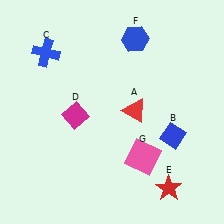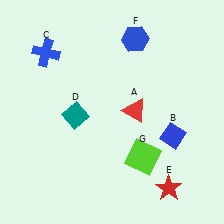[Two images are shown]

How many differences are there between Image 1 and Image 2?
There are 2 differences between the two images.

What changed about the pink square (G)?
In Image 1, G is pink. In Image 2, it changed to lime.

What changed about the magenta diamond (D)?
In Image 1, D is magenta. In Image 2, it changed to teal.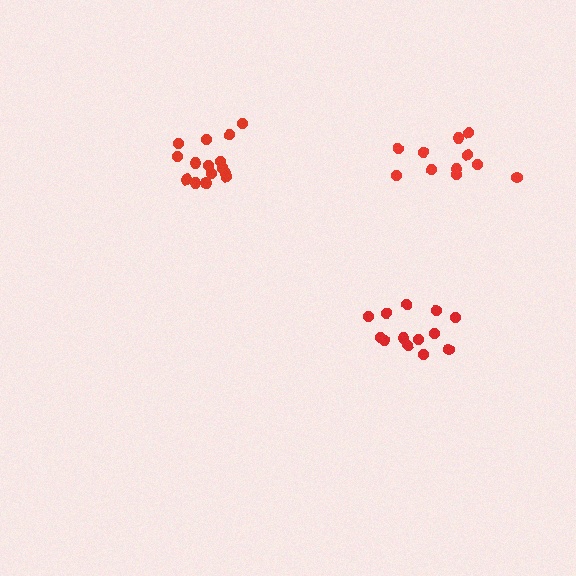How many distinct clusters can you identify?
There are 3 distinct clusters.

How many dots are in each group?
Group 1: 11 dots, Group 2: 13 dots, Group 3: 15 dots (39 total).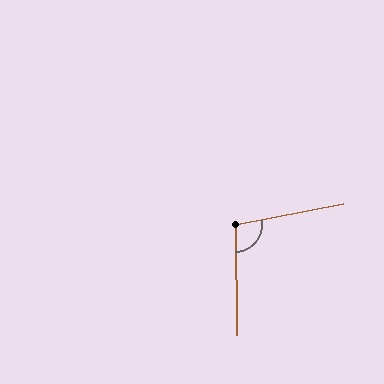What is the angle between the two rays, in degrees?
Approximately 101 degrees.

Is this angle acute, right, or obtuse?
It is obtuse.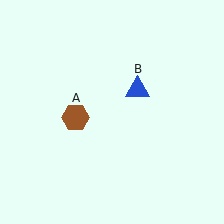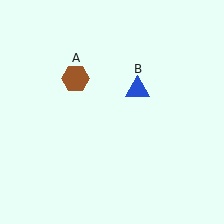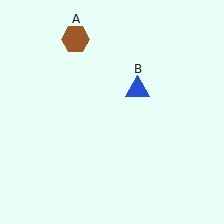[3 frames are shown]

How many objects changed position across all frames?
1 object changed position: brown hexagon (object A).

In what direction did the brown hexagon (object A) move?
The brown hexagon (object A) moved up.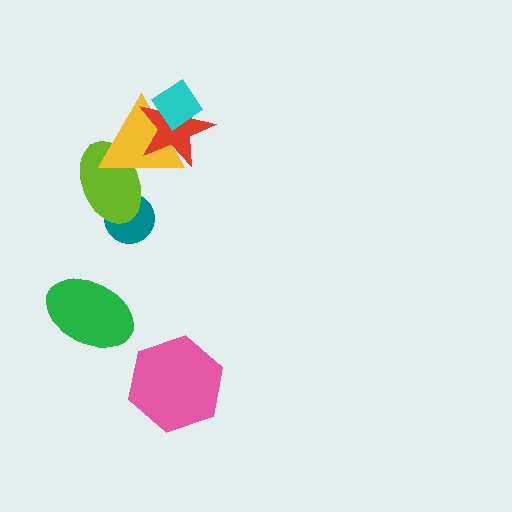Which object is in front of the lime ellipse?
The yellow triangle is in front of the lime ellipse.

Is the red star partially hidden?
Yes, it is partially covered by another shape.